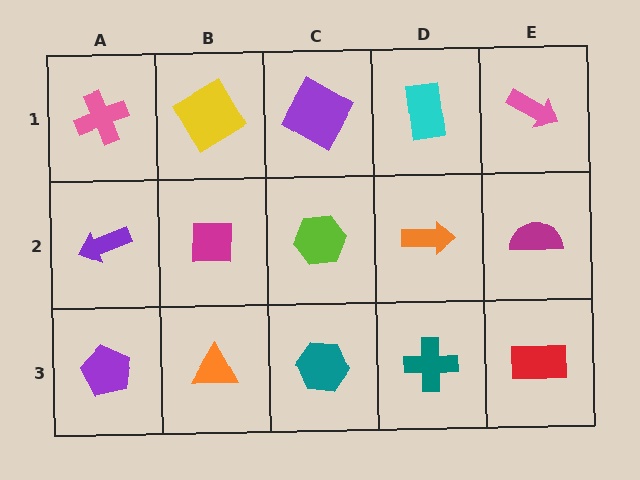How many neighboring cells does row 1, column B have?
3.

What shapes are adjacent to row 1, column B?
A magenta square (row 2, column B), a pink cross (row 1, column A), a purple square (row 1, column C).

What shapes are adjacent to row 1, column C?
A lime hexagon (row 2, column C), a yellow diamond (row 1, column B), a cyan rectangle (row 1, column D).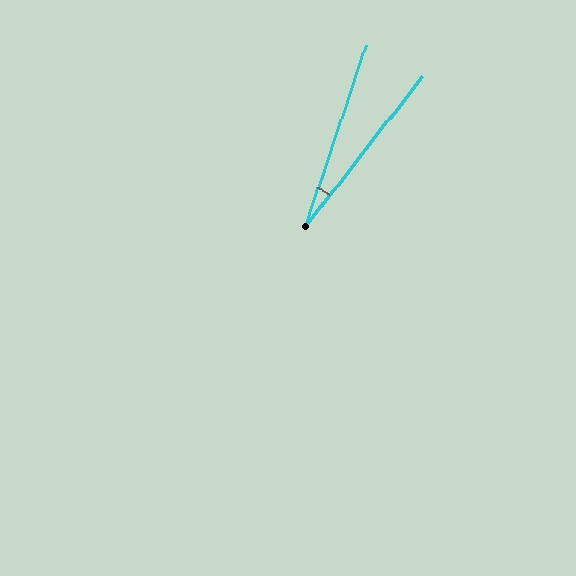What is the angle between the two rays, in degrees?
Approximately 19 degrees.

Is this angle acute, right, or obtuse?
It is acute.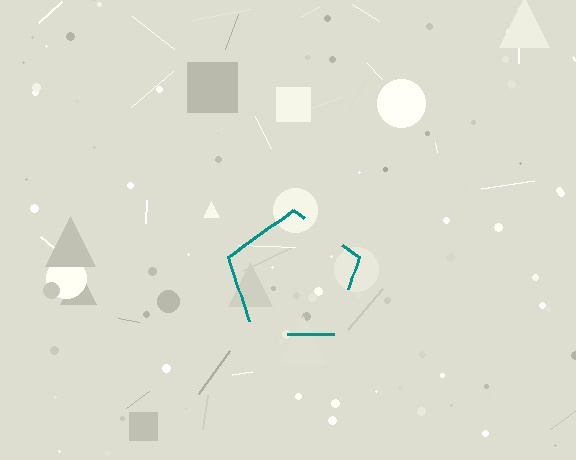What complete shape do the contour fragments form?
The contour fragments form a pentagon.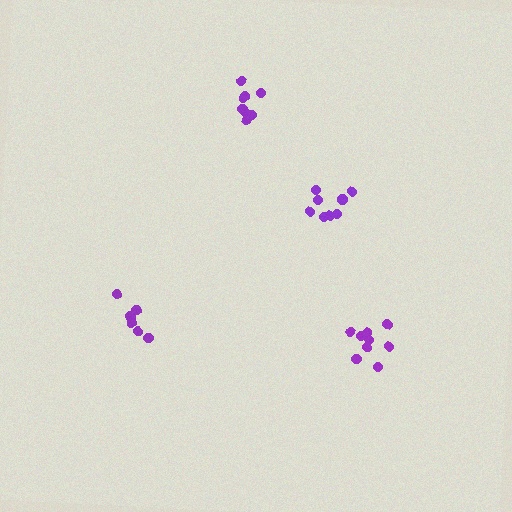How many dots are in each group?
Group 1: 8 dots, Group 2: 8 dots, Group 3: 8 dots, Group 4: 9 dots (33 total).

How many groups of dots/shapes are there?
There are 4 groups.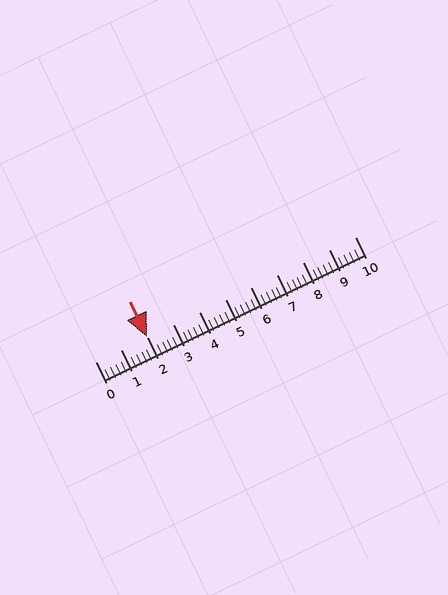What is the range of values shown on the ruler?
The ruler shows values from 0 to 10.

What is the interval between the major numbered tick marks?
The major tick marks are spaced 1 units apart.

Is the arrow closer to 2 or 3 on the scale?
The arrow is closer to 2.